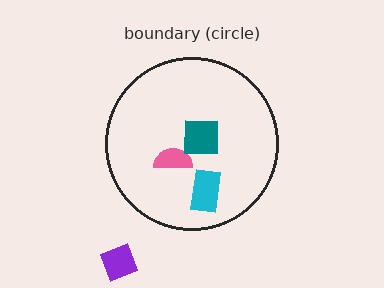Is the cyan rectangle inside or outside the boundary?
Inside.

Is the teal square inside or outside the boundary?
Inside.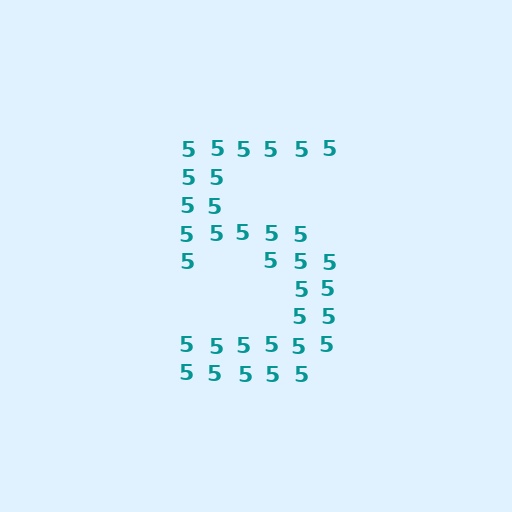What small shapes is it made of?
It is made of small digit 5's.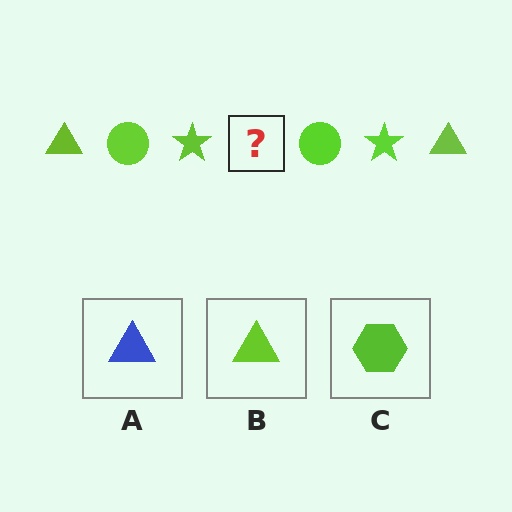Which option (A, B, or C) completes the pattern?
B.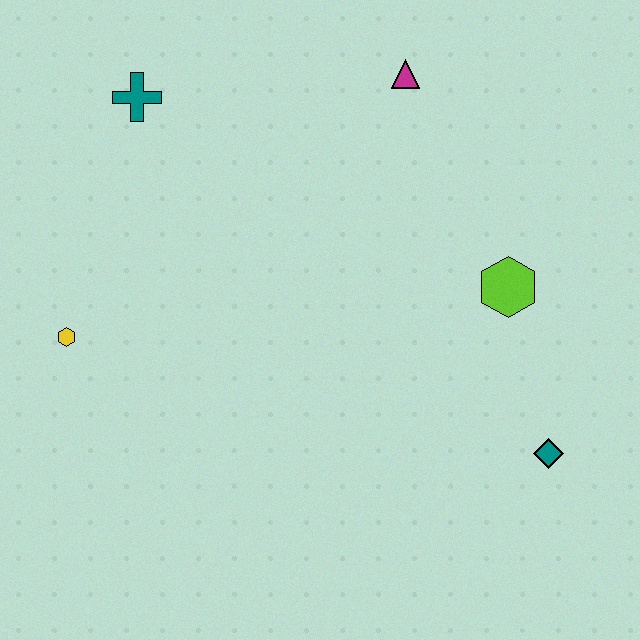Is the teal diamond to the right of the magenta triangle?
Yes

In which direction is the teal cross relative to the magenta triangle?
The teal cross is to the left of the magenta triangle.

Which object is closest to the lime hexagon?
The teal diamond is closest to the lime hexagon.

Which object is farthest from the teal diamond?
The teal cross is farthest from the teal diamond.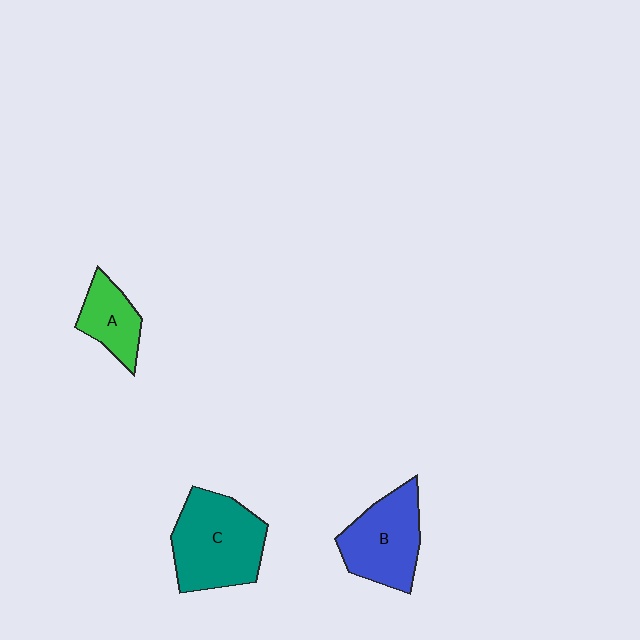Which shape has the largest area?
Shape C (teal).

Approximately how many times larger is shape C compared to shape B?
Approximately 1.2 times.